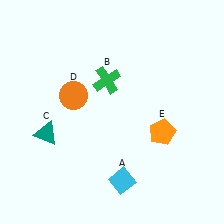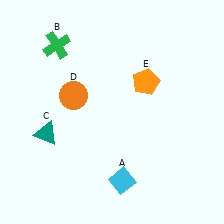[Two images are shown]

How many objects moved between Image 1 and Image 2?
2 objects moved between the two images.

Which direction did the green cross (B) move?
The green cross (B) moved left.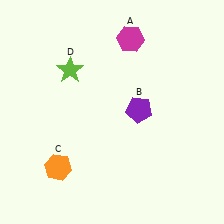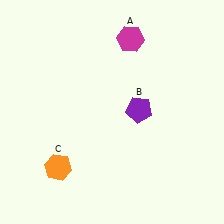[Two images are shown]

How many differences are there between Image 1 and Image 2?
There is 1 difference between the two images.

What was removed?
The lime star (D) was removed in Image 2.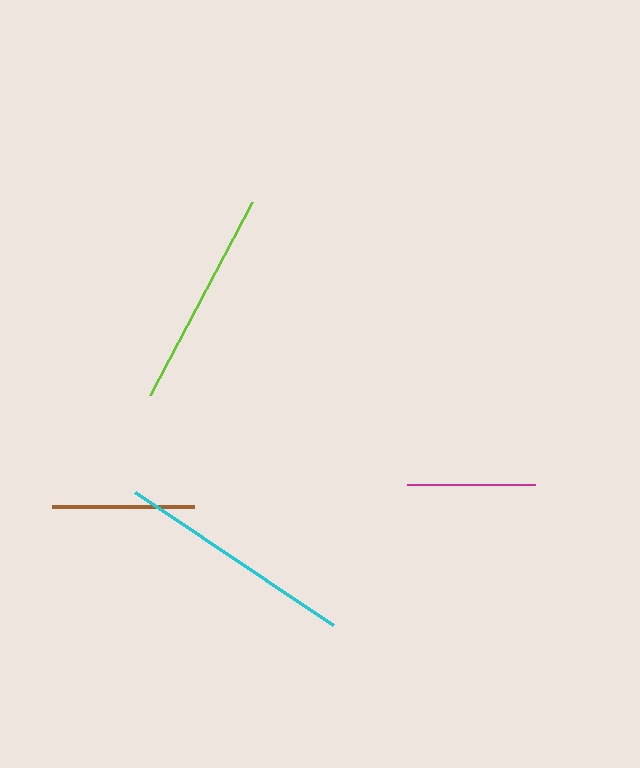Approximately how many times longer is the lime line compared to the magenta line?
The lime line is approximately 1.7 times the length of the magenta line.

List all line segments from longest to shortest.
From longest to shortest: cyan, lime, brown, magenta.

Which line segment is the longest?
The cyan line is the longest at approximately 238 pixels.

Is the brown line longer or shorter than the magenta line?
The brown line is longer than the magenta line.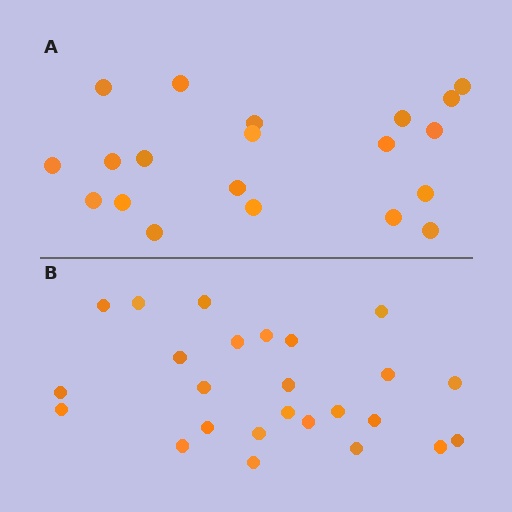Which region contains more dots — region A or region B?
Region B (the bottom region) has more dots.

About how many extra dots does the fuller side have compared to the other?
Region B has about 5 more dots than region A.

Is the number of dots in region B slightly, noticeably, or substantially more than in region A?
Region B has noticeably more, but not dramatically so. The ratio is roughly 1.2 to 1.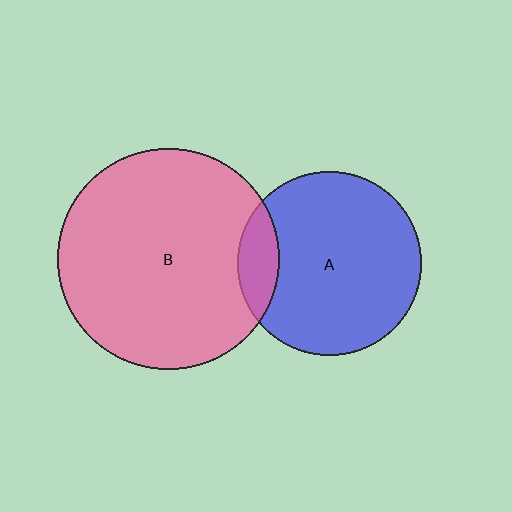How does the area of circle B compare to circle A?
Approximately 1.5 times.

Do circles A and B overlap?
Yes.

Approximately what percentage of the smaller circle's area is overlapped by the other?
Approximately 15%.